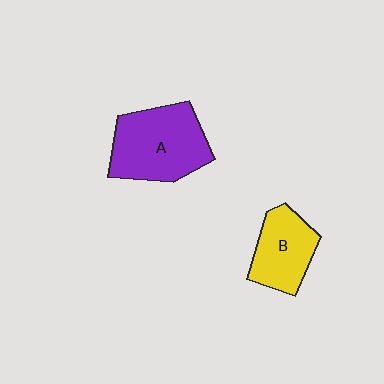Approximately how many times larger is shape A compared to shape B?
Approximately 1.5 times.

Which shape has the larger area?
Shape A (purple).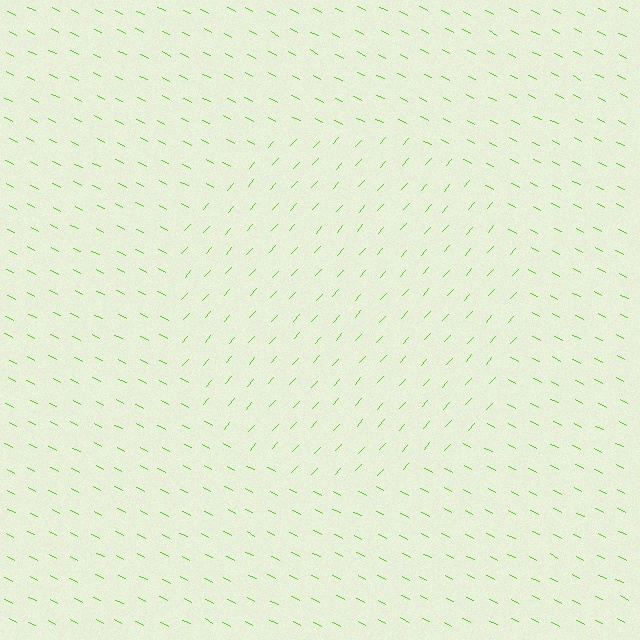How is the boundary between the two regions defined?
The boundary is defined purely by a change in line orientation (approximately 75 degrees difference). All lines are the same color and thickness.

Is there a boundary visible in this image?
Yes, there is a texture boundary formed by a change in line orientation.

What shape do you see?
I see a circle.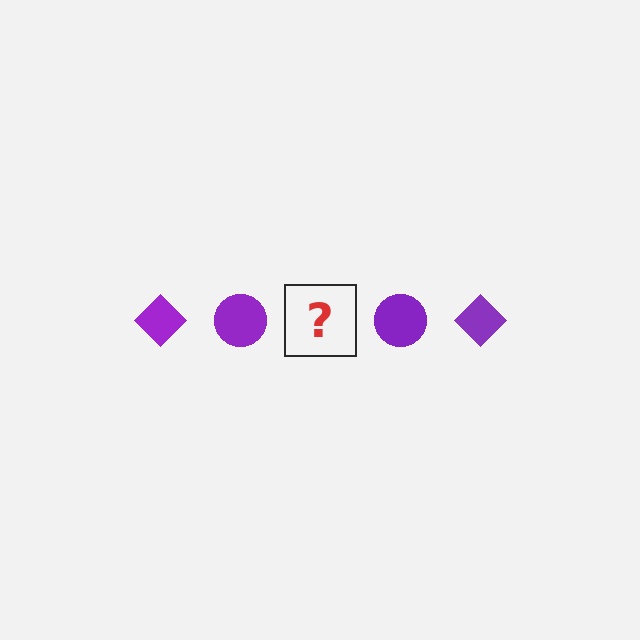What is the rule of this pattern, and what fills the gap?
The rule is that the pattern cycles through diamond, circle shapes in purple. The gap should be filled with a purple diamond.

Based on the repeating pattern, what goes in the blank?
The blank should be a purple diamond.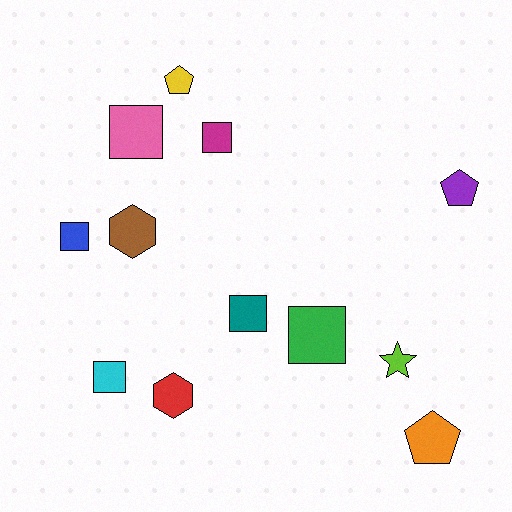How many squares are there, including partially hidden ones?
There are 6 squares.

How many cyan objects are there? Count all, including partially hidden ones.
There is 1 cyan object.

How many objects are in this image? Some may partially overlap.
There are 12 objects.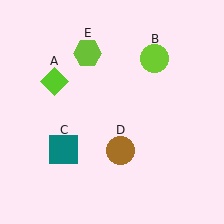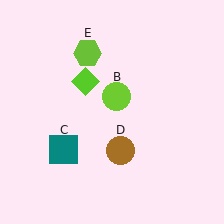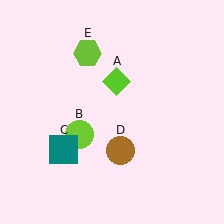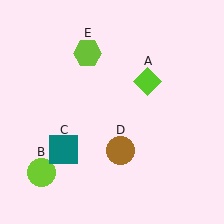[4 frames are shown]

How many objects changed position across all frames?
2 objects changed position: lime diamond (object A), lime circle (object B).